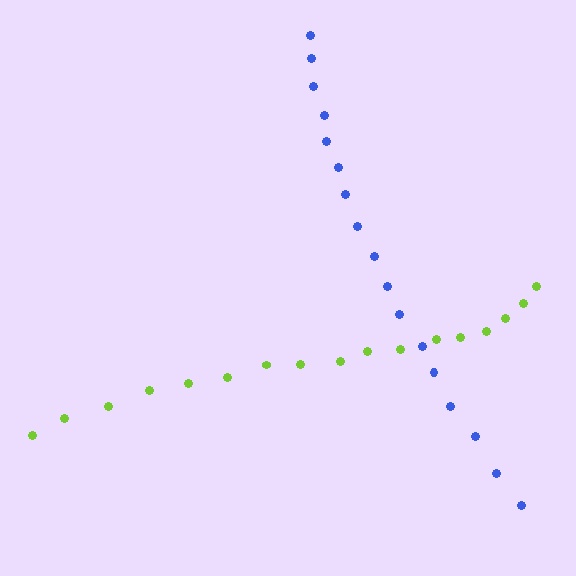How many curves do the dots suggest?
There are 2 distinct paths.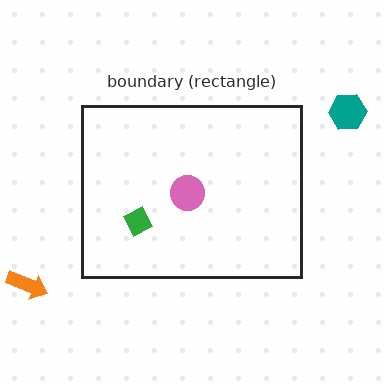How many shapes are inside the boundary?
2 inside, 2 outside.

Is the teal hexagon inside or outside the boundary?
Outside.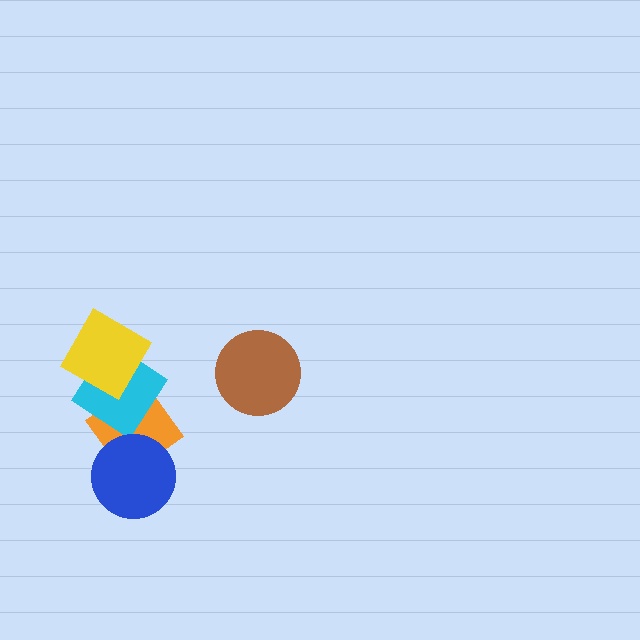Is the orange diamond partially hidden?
Yes, it is partially covered by another shape.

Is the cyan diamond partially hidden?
Yes, it is partially covered by another shape.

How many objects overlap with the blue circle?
1 object overlaps with the blue circle.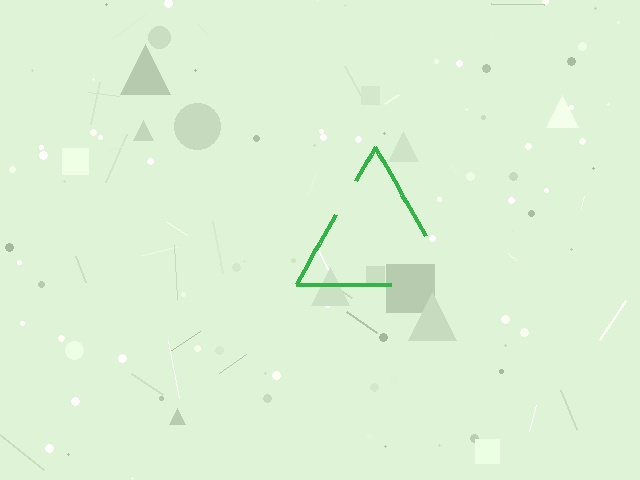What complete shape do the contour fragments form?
The contour fragments form a triangle.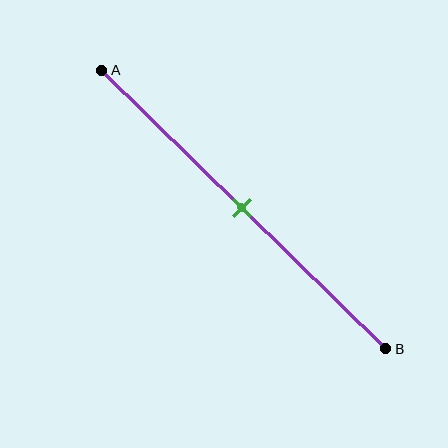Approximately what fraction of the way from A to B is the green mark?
The green mark is approximately 50% of the way from A to B.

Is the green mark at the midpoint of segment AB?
Yes, the mark is approximately at the midpoint.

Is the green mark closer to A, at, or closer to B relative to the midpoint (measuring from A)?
The green mark is approximately at the midpoint of segment AB.